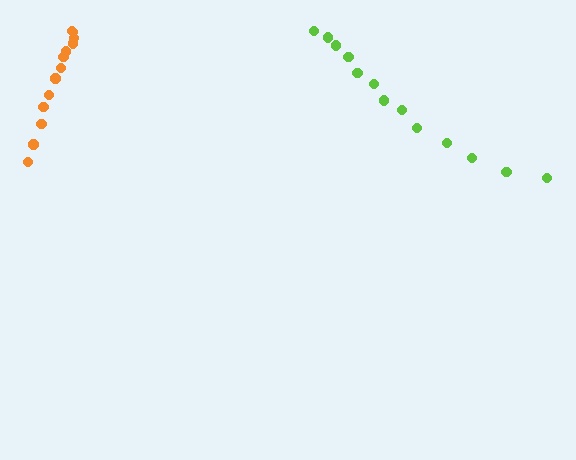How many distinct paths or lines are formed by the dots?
There are 2 distinct paths.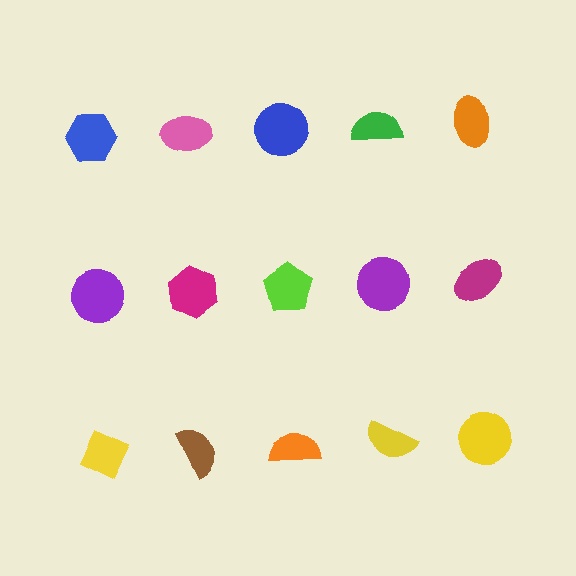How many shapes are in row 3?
5 shapes.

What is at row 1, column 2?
A pink ellipse.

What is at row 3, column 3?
An orange semicircle.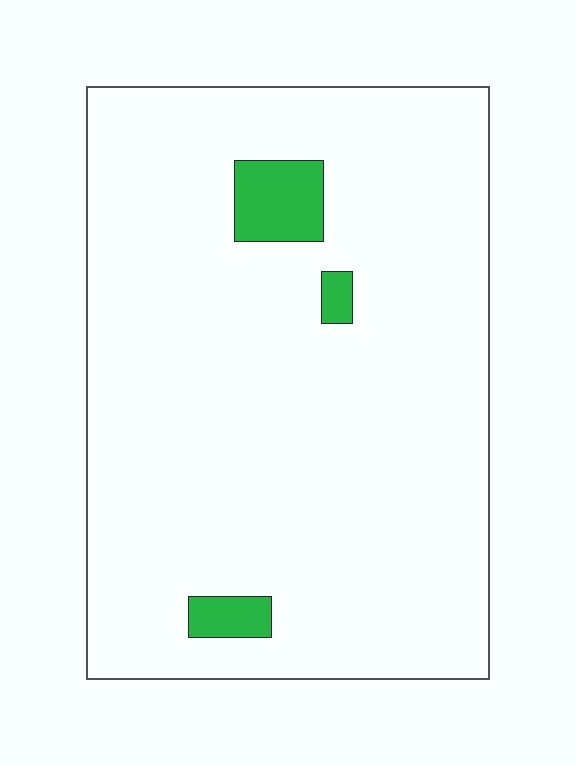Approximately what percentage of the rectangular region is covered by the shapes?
Approximately 5%.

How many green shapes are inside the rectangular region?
3.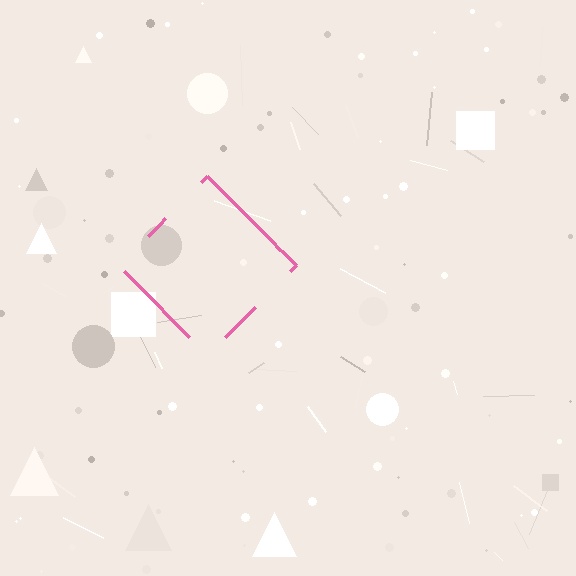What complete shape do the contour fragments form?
The contour fragments form a diamond.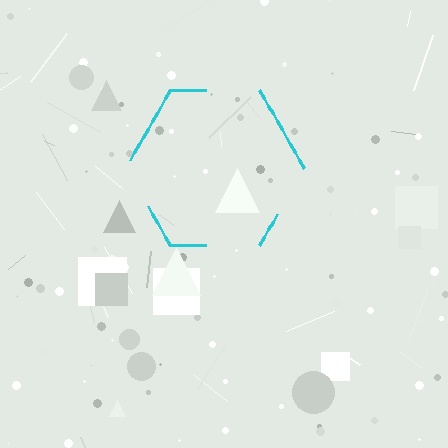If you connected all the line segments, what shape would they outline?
They would outline a hexagon.